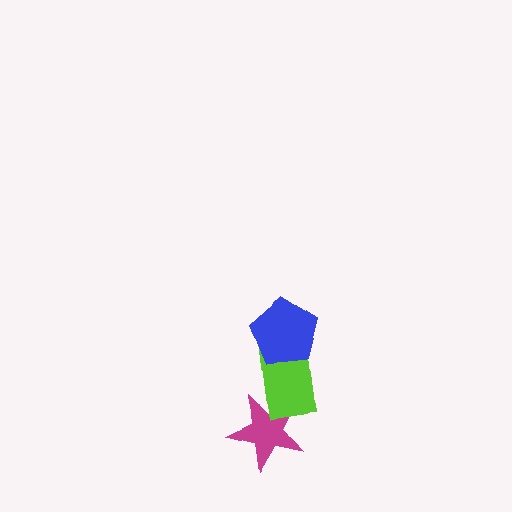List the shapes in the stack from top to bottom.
From top to bottom: the blue pentagon, the lime rectangle, the magenta star.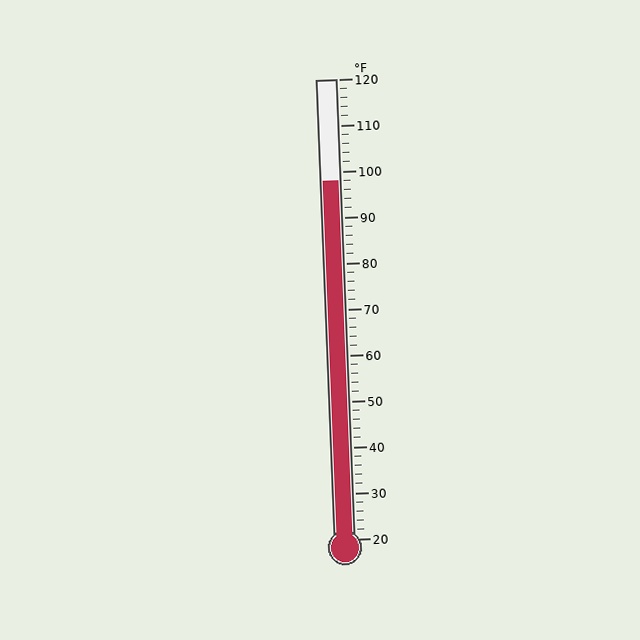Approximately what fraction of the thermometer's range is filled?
The thermometer is filled to approximately 80% of its range.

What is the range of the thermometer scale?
The thermometer scale ranges from 20°F to 120°F.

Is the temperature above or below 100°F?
The temperature is below 100°F.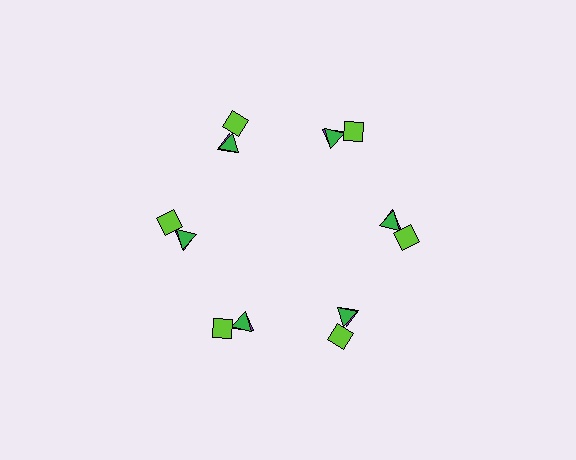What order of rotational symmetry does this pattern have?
This pattern has 6-fold rotational symmetry.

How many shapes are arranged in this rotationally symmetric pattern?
There are 18 shapes, arranged in 6 groups of 3.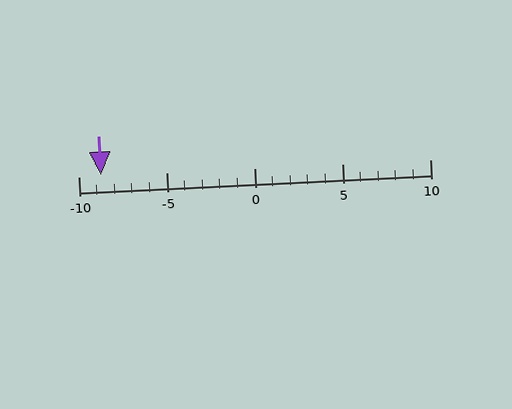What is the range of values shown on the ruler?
The ruler shows values from -10 to 10.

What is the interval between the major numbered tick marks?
The major tick marks are spaced 5 units apart.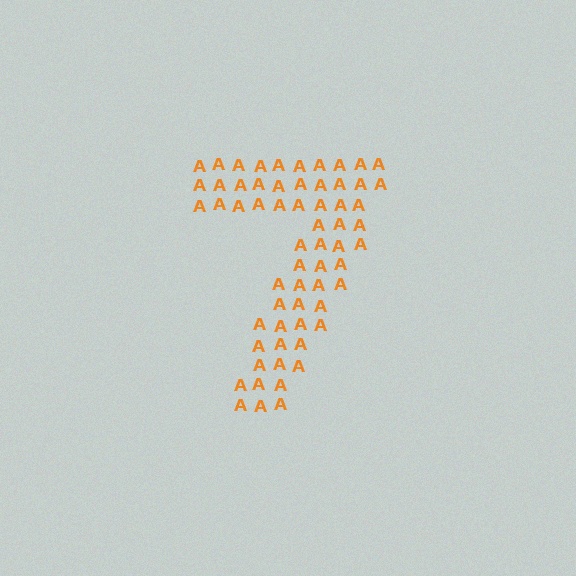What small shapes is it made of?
It is made of small letter A's.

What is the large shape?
The large shape is the digit 7.